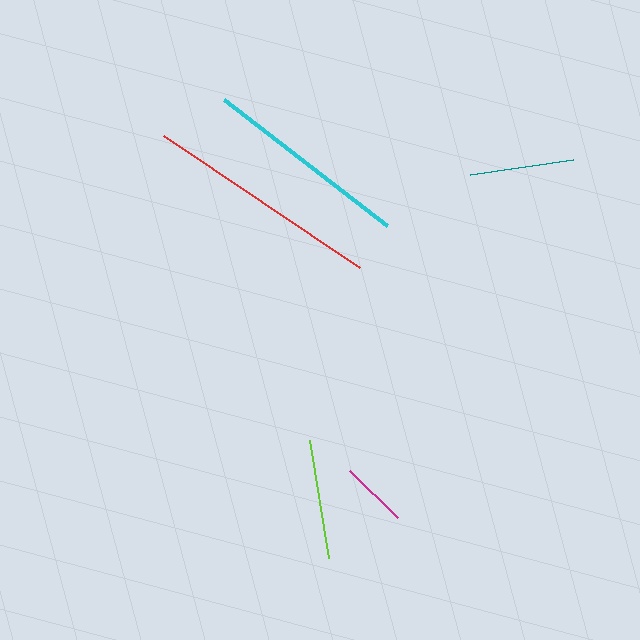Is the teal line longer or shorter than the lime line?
The lime line is longer than the teal line.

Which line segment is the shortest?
The magenta line is the shortest at approximately 67 pixels.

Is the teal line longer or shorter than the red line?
The red line is longer than the teal line.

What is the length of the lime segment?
The lime segment is approximately 119 pixels long.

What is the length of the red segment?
The red segment is approximately 237 pixels long.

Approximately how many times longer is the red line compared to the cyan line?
The red line is approximately 1.2 times the length of the cyan line.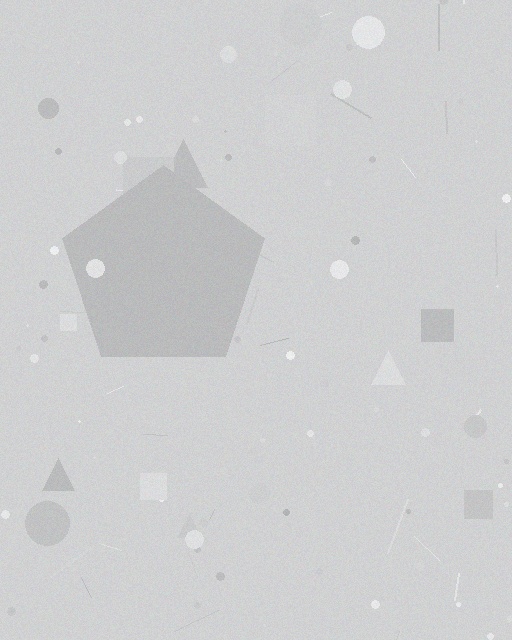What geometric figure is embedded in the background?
A pentagon is embedded in the background.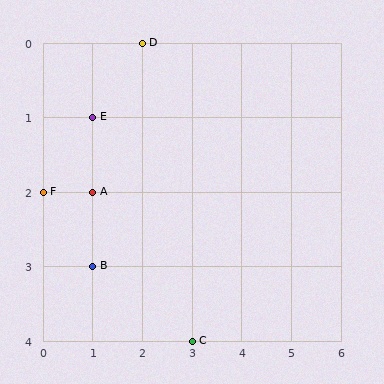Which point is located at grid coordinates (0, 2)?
Point F is at (0, 2).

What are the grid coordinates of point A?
Point A is at grid coordinates (1, 2).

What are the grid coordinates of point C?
Point C is at grid coordinates (3, 4).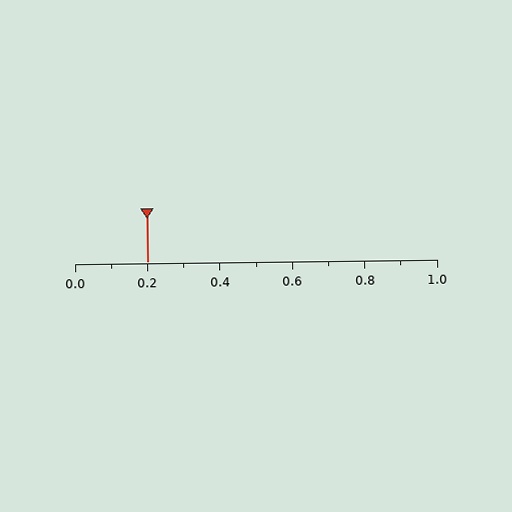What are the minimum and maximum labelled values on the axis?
The axis runs from 0.0 to 1.0.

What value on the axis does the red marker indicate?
The marker indicates approximately 0.2.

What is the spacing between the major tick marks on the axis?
The major ticks are spaced 0.2 apart.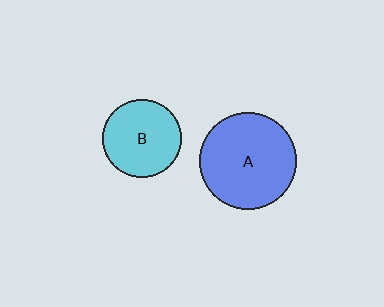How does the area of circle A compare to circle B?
Approximately 1.5 times.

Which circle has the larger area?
Circle A (blue).